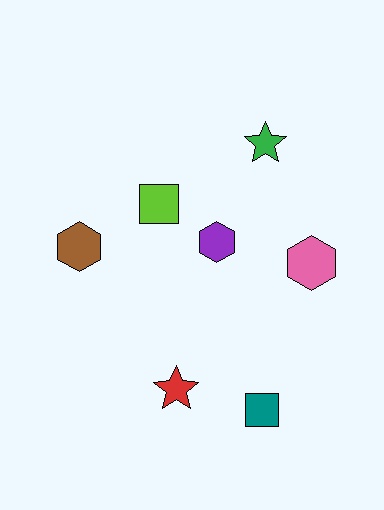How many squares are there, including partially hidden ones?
There are 2 squares.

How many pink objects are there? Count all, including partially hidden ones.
There is 1 pink object.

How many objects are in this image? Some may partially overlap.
There are 7 objects.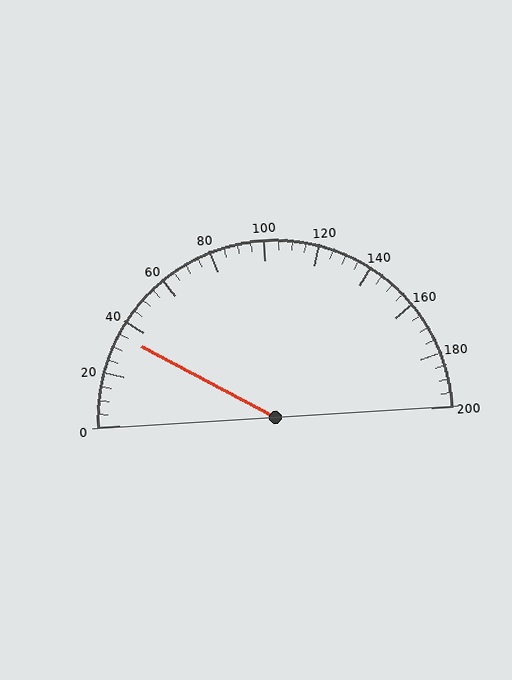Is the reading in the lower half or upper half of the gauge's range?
The reading is in the lower half of the range (0 to 200).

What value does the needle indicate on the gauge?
The needle indicates approximately 35.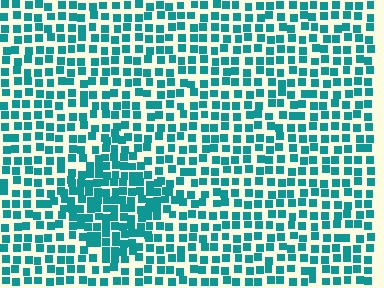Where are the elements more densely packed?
The elements are more densely packed inside the diamond boundary.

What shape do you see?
I see a diamond.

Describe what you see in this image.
The image contains small teal elements arranged at two different densities. A diamond-shaped region is visible where the elements are more densely packed than the surrounding area.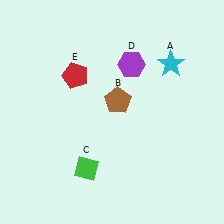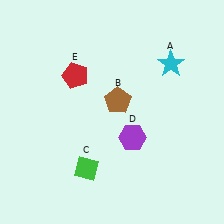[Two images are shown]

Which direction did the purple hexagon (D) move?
The purple hexagon (D) moved down.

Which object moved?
The purple hexagon (D) moved down.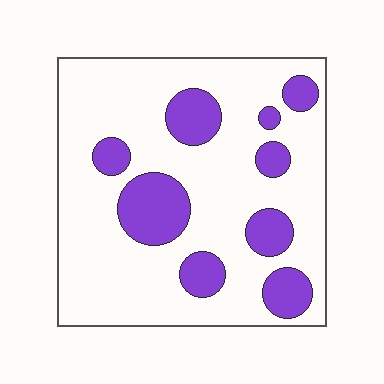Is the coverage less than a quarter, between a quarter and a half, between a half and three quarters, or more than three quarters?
Less than a quarter.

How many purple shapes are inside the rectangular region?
9.